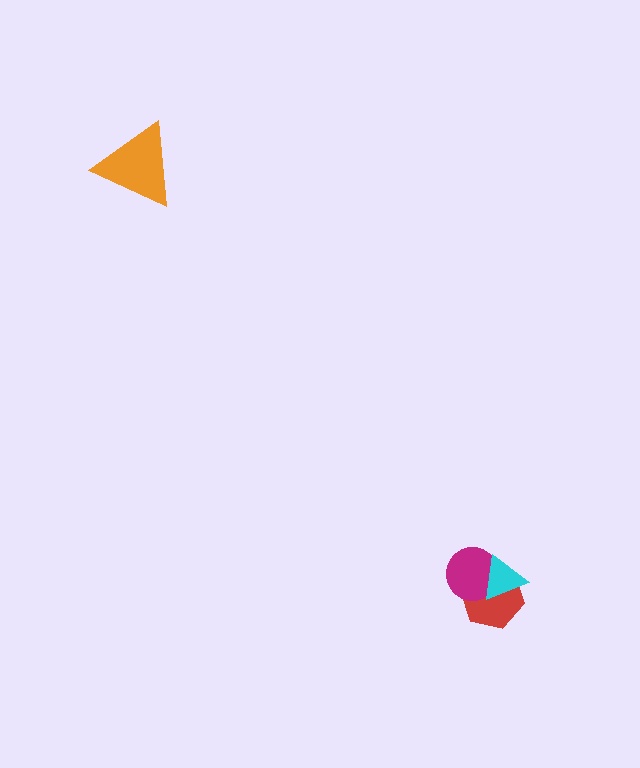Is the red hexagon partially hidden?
Yes, it is partially covered by another shape.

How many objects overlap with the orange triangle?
0 objects overlap with the orange triangle.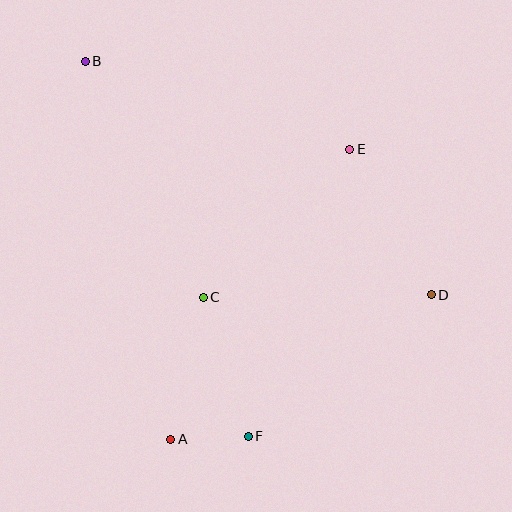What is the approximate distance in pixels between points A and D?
The distance between A and D is approximately 298 pixels.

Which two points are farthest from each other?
Points B and D are farthest from each other.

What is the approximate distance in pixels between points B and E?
The distance between B and E is approximately 279 pixels.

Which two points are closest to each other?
Points A and F are closest to each other.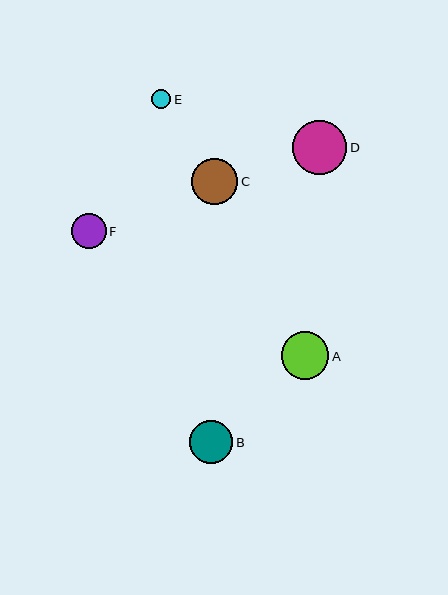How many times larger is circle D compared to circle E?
Circle D is approximately 2.9 times the size of circle E.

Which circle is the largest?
Circle D is the largest with a size of approximately 54 pixels.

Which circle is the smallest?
Circle E is the smallest with a size of approximately 19 pixels.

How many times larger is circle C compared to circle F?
Circle C is approximately 1.3 times the size of circle F.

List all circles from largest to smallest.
From largest to smallest: D, A, C, B, F, E.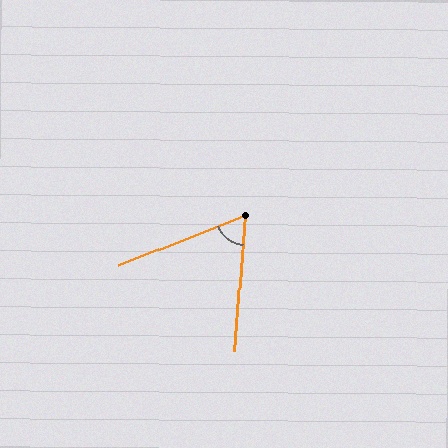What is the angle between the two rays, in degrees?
Approximately 64 degrees.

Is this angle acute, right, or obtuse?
It is acute.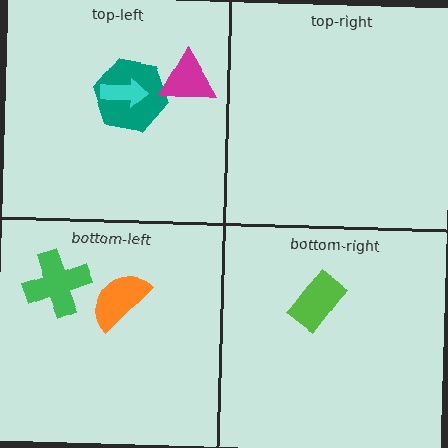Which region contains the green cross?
The bottom-left region.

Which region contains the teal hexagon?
The top-left region.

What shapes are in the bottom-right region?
The lime rectangle.